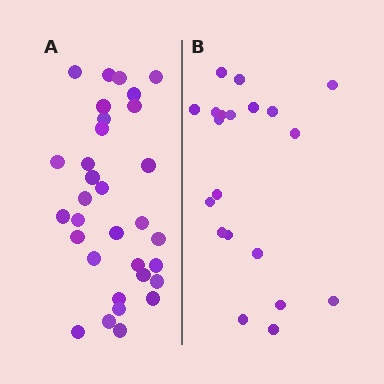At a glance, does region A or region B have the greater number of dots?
Region A (the left region) has more dots.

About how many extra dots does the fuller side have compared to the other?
Region A has roughly 12 or so more dots than region B.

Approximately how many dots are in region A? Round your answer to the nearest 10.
About 30 dots. (The exact count is 32, which rounds to 30.)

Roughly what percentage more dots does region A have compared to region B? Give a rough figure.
About 60% more.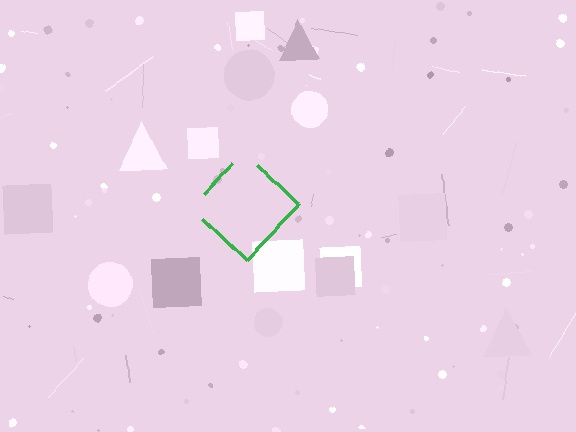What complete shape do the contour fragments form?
The contour fragments form a diamond.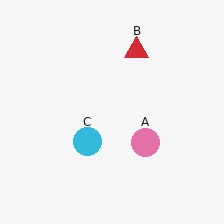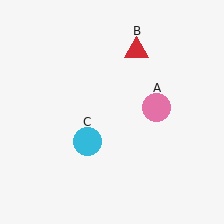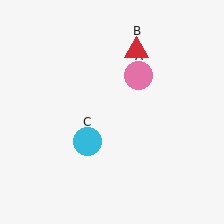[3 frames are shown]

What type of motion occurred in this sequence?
The pink circle (object A) rotated counterclockwise around the center of the scene.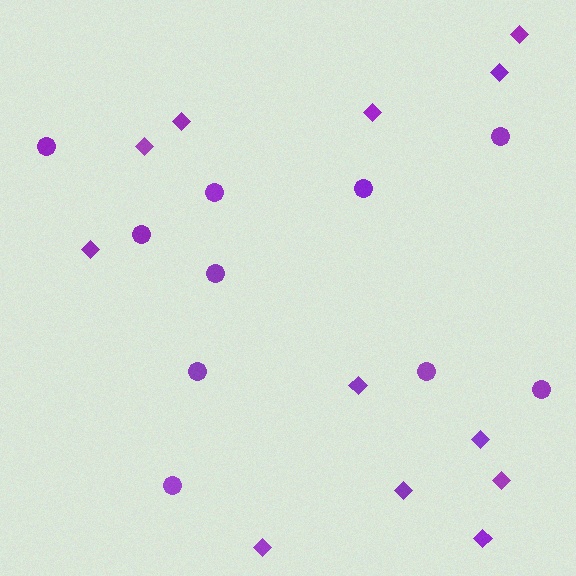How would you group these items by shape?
There are 2 groups: one group of circles (10) and one group of diamonds (12).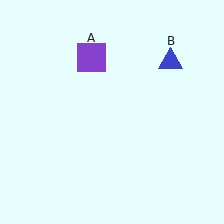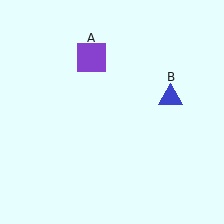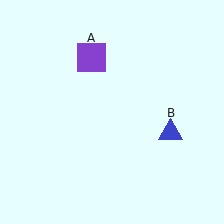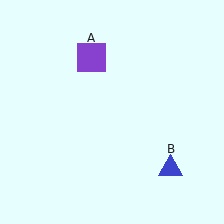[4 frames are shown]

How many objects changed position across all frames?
1 object changed position: blue triangle (object B).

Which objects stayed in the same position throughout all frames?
Purple square (object A) remained stationary.